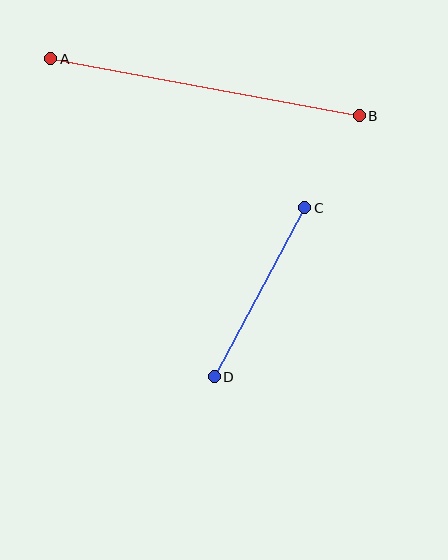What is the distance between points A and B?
The distance is approximately 314 pixels.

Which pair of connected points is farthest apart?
Points A and B are farthest apart.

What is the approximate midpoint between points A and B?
The midpoint is at approximately (205, 87) pixels.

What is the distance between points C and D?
The distance is approximately 192 pixels.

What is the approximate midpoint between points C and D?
The midpoint is at approximately (260, 292) pixels.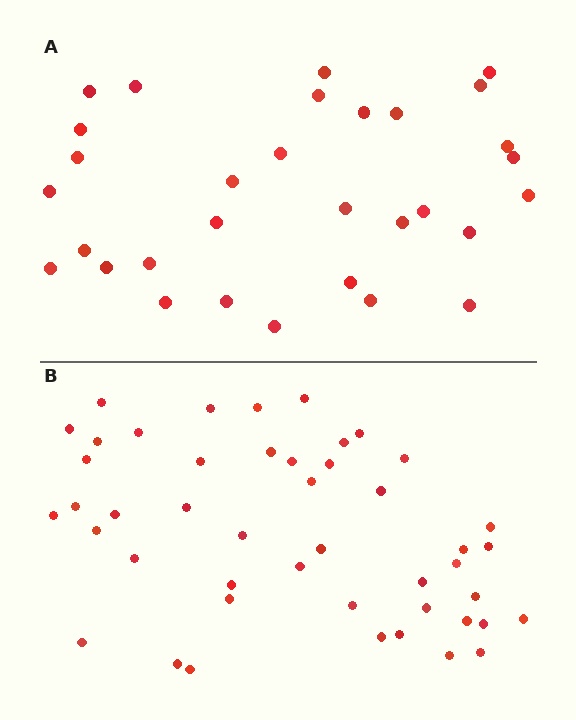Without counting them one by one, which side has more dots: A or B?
Region B (the bottom region) has more dots.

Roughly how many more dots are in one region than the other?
Region B has approximately 15 more dots than region A.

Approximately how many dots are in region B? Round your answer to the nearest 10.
About 50 dots. (The exact count is 46, which rounds to 50.)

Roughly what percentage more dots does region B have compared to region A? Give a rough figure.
About 50% more.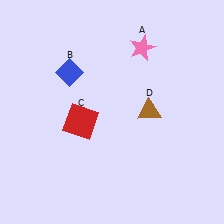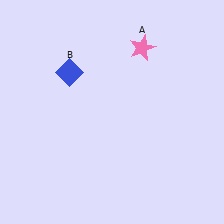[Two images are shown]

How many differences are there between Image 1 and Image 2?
There are 2 differences between the two images.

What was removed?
The red square (C), the brown triangle (D) were removed in Image 2.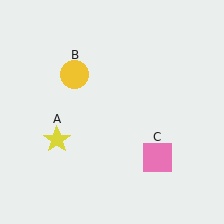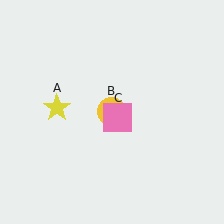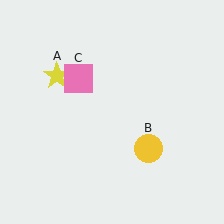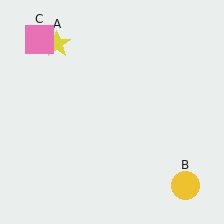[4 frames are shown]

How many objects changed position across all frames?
3 objects changed position: yellow star (object A), yellow circle (object B), pink square (object C).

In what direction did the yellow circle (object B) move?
The yellow circle (object B) moved down and to the right.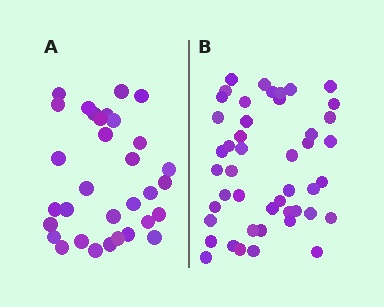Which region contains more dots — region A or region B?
Region B (the right region) has more dots.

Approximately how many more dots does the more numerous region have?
Region B has approximately 15 more dots than region A.